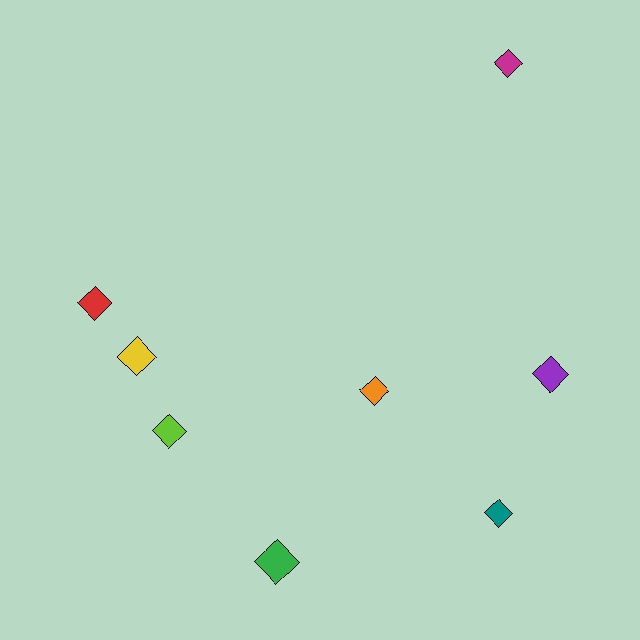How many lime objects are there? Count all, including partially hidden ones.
There is 1 lime object.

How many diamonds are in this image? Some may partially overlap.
There are 8 diamonds.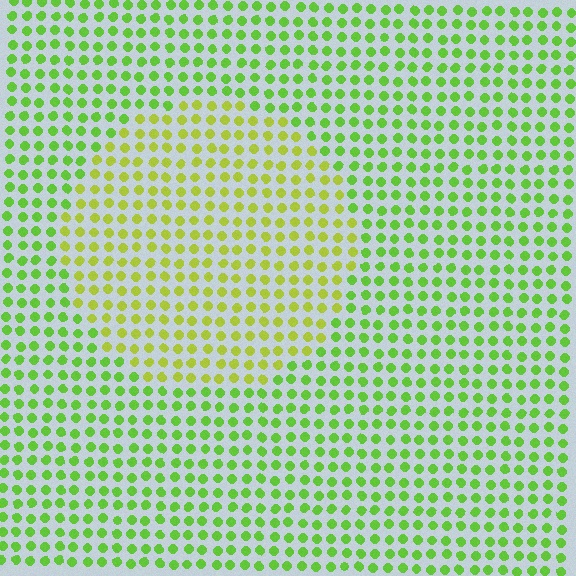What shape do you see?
I see a circle.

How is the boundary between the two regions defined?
The boundary is defined purely by a slight shift in hue (about 30 degrees). Spacing, size, and orientation are identical on both sides.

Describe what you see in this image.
The image is filled with small lime elements in a uniform arrangement. A circle-shaped region is visible where the elements are tinted to a slightly different hue, forming a subtle color boundary.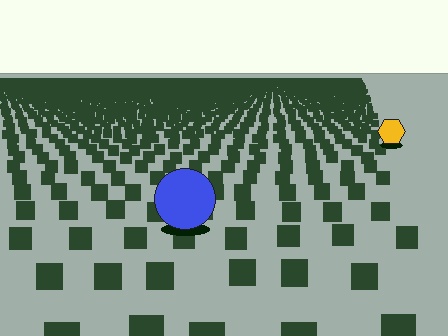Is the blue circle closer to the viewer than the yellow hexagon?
Yes. The blue circle is closer — you can tell from the texture gradient: the ground texture is coarser near it.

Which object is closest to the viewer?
The blue circle is closest. The texture marks near it are larger and more spread out.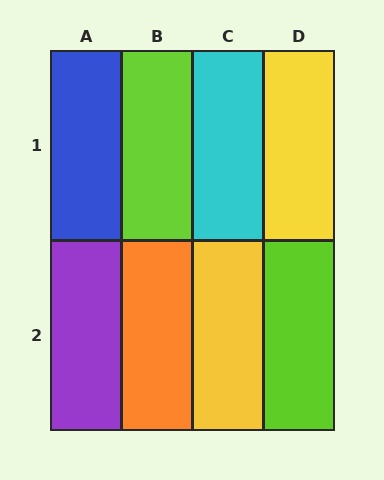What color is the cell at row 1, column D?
Yellow.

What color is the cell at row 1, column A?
Blue.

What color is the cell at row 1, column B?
Lime.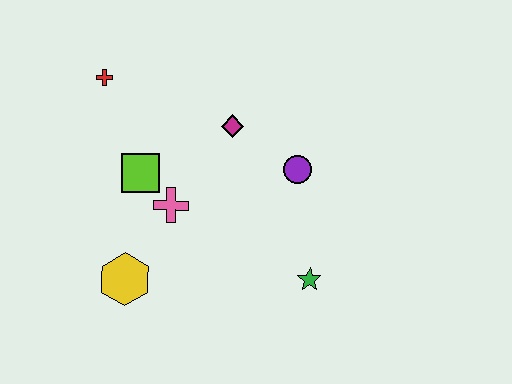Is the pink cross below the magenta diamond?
Yes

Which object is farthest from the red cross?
The green star is farthest from the red cross.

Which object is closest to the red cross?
The lime square is closest to the red cross.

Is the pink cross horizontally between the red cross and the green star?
Yes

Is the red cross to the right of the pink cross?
No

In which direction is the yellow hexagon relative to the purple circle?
The yellow hexagon is to the left of the purple circle.